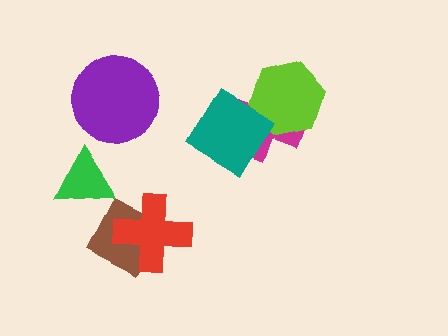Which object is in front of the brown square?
The red cross is in front of the brown square.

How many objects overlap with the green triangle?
0 objects overlap with the green triangle.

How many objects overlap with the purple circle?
0 objects overlap with the purple circle.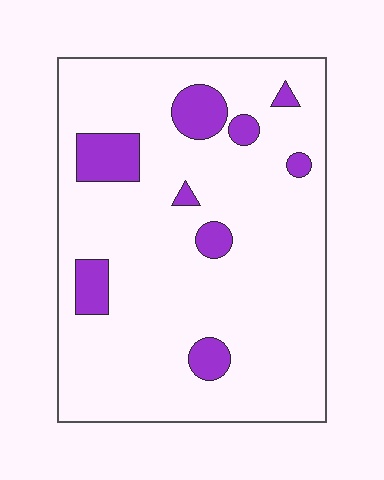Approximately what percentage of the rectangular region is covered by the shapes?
Approximately 10%.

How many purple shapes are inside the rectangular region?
9.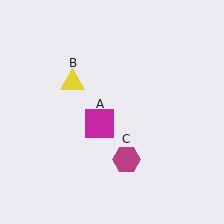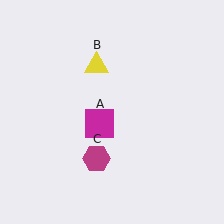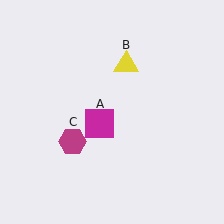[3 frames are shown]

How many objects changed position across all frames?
2 objects changed position: yellow triangle (object B), magenta hexagon (object C).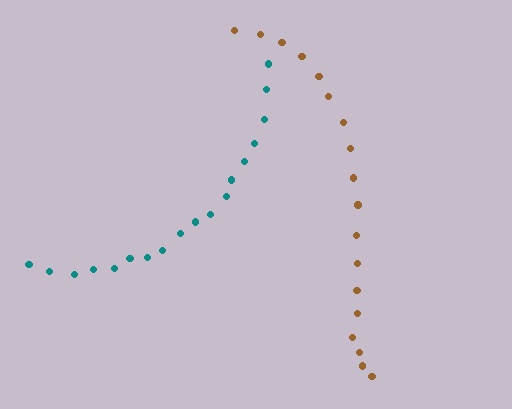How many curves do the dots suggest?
There are 2 distinct paths.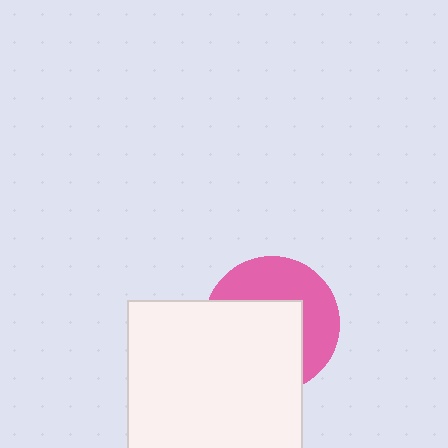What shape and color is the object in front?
The object in front is a white square.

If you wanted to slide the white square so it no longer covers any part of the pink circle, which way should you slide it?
Slide it toward the lower-left — that is the most direct way to separate the two shapes.